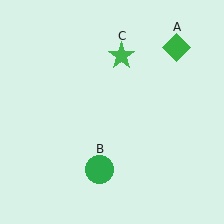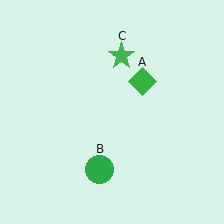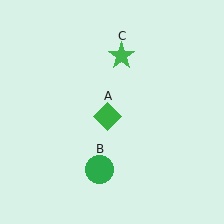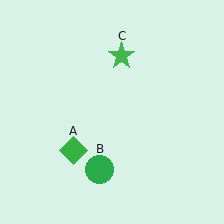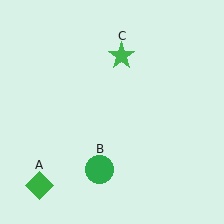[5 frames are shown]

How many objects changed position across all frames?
1 object changed position: green diamond (object A).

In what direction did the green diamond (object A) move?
The green diamond (object A) moved down and to the left.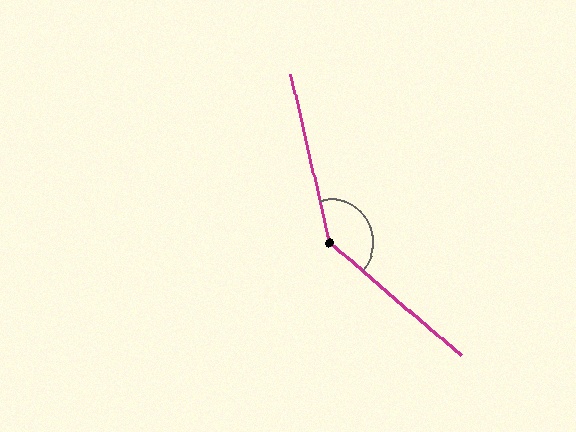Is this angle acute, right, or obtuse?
It is obtuse.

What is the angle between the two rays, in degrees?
Approximately 144 degrees.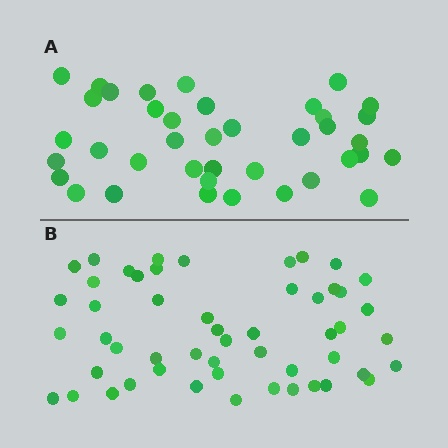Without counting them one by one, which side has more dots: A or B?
Region B (the bottom region) has more dots.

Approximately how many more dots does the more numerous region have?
Region B has approximately 15 more dots than region A.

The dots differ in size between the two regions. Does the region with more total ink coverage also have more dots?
No. Region A has more total ink coverage because its dots are larger, but region B actually contains more individual dots. Total area can be misleading — the number of items is what matters here.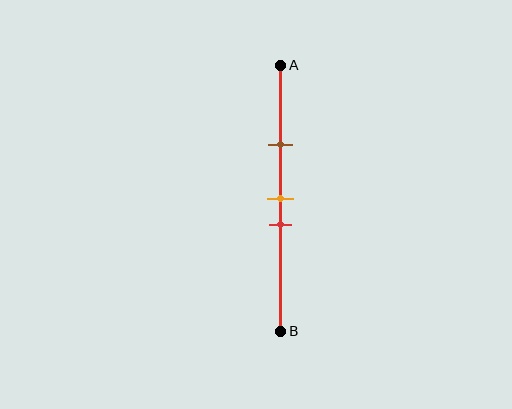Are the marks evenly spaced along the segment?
No, the marks are not evenly spaced.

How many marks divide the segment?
There are 3 marks dividing the segment.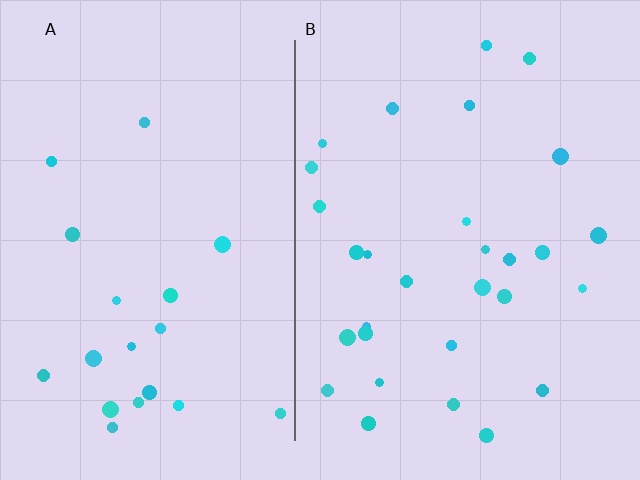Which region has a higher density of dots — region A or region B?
B (the right).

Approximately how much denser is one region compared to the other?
Approximately 1.5× — region B over region A.